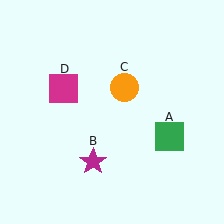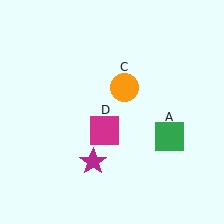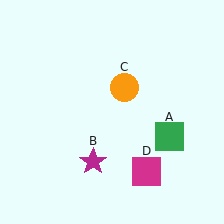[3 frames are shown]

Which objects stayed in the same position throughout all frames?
Green square (object A) and magenta star (object B) and orange circle (object C) remained stationary.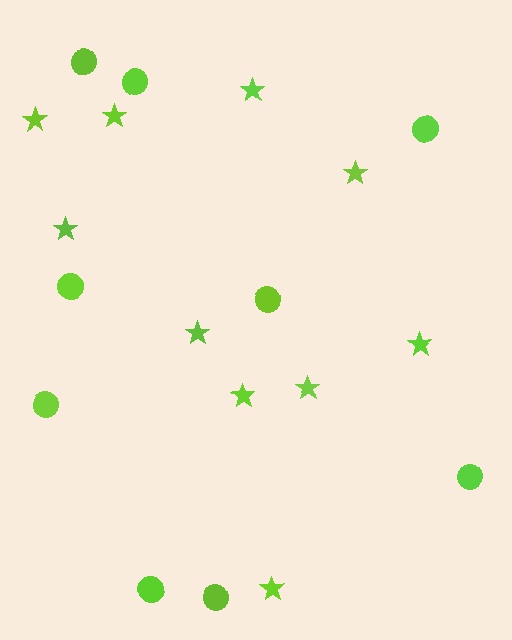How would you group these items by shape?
There are 2 groups: one group of circles (9) and one group of stars (10).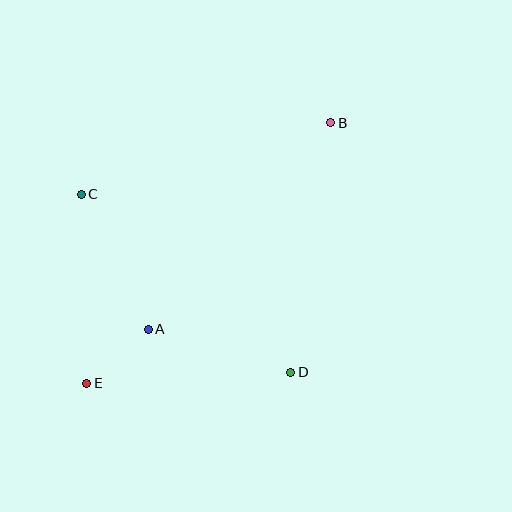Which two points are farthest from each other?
Points B and E are farthest from each other.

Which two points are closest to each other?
Points A and E are closest to each other.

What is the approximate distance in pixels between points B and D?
The distance between B and D is approximately 253 pixels.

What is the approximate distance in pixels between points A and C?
The distance between A and C is approximately 151 pixels.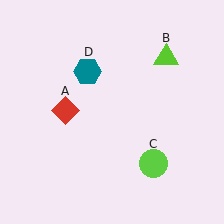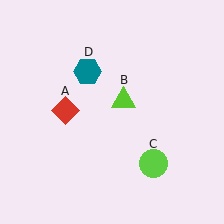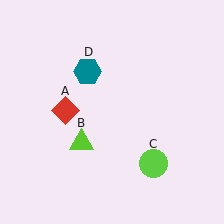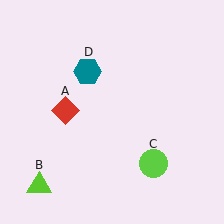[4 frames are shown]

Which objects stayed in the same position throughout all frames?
Red diamond (object A) and lime circle (object C) and teal hexagon (object D) remained stationary.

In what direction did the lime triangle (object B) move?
The lime triangle (object B) moved down and to the left.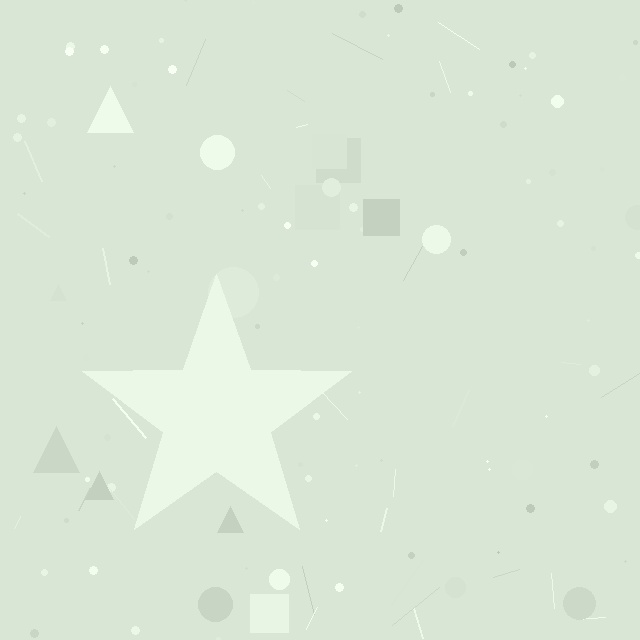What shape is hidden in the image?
A star is hidden in the image.